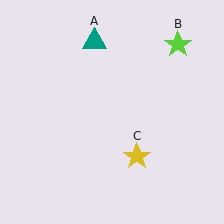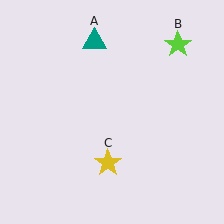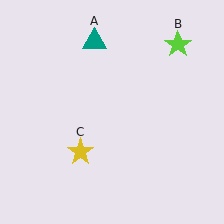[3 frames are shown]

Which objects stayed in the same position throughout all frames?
Teal triangle (object A) and lime star (object B) remained stationary.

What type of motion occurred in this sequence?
The yellow star (object C) rotated clockwise around the center of the scene.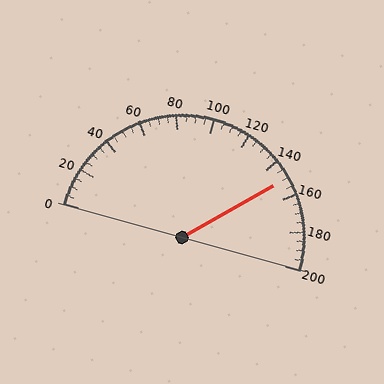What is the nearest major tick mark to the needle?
The nearest major tick mark is 160.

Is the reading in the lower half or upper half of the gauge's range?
The reading is in the upper half of the range (0 to 200).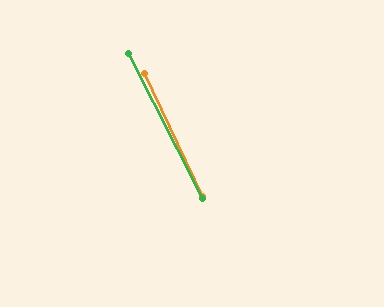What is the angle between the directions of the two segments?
Approximately 2 degrees.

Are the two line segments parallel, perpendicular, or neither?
Parallel — their directions differ by only 2.0°.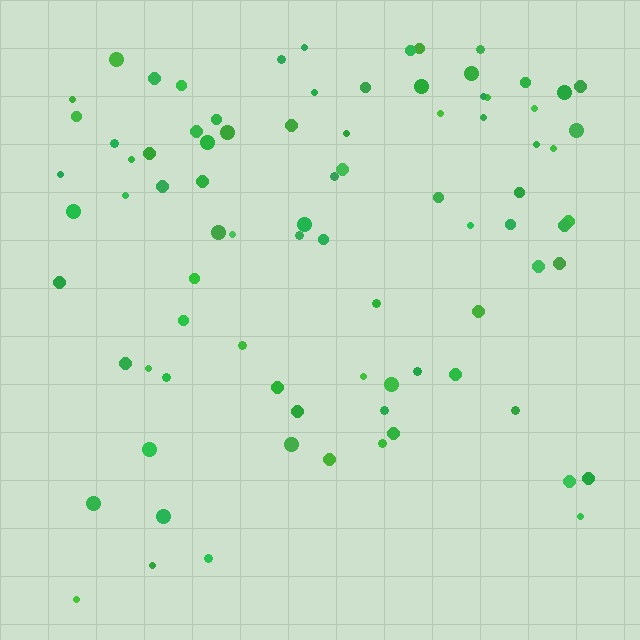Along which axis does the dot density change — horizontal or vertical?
Vertical.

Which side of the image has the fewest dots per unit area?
The bottom.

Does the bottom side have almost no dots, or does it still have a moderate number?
Still a moderate number, just noticeably fewer than the top.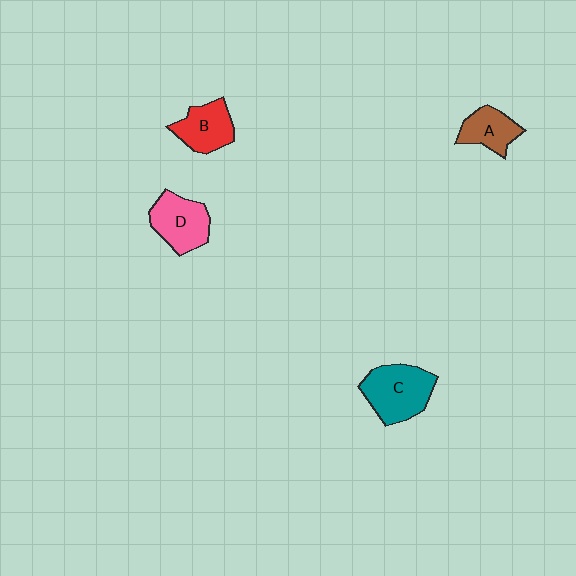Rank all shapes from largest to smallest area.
From largest to smallest: C (teal), D (pink), B (red), A (brown).